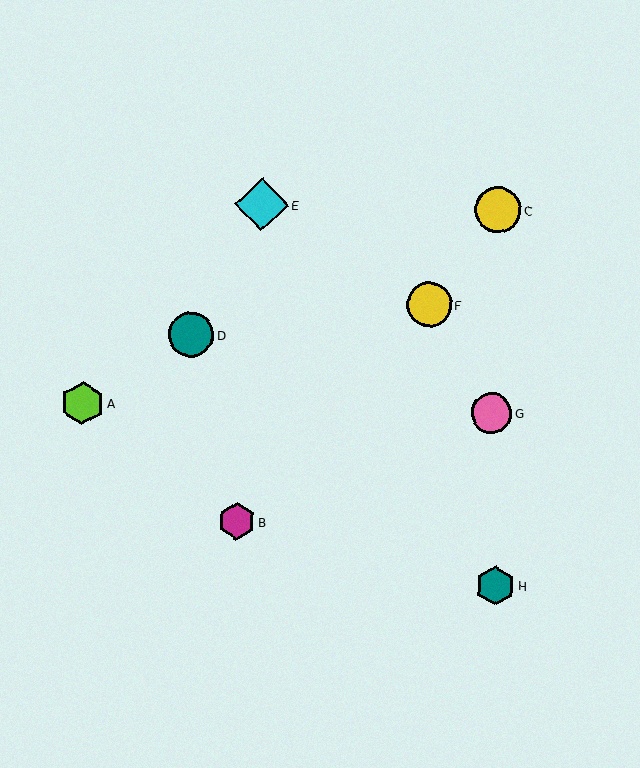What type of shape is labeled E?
Shape E is a cyan diamond.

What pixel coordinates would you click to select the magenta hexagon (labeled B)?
Click at (237, 521) to select the magenta hexagon B.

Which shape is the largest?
The cyan diamond (labeled E) is the largest.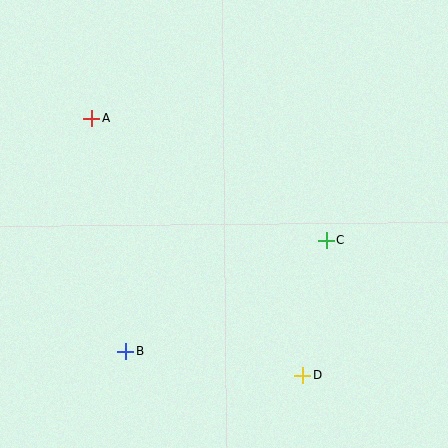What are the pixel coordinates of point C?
Point C is at (327, 240).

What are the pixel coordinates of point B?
Point B is at (126, 351).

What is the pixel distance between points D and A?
The distance between D and A is 333 pixels.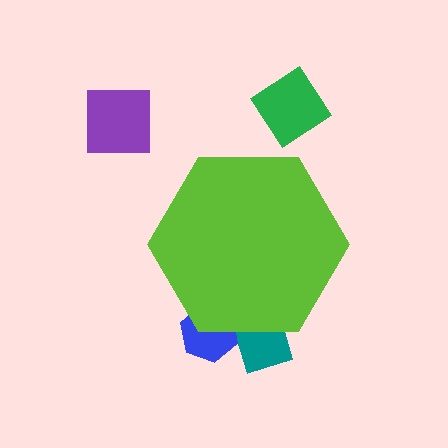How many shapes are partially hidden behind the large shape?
2 shapes are partially hidden.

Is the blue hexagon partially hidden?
Yes, the blue hexagon is partially hidden behind the lime hexagon.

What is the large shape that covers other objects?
A lime hexagon.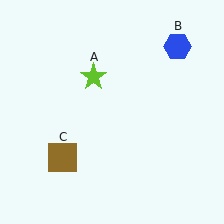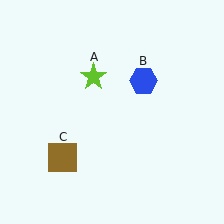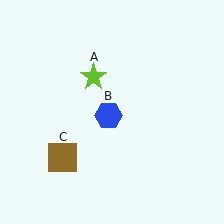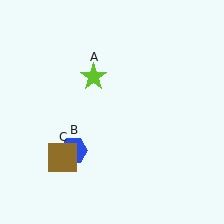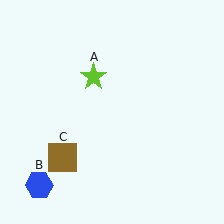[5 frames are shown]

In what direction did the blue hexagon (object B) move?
The blue hexagon (object B) moved down and to the left.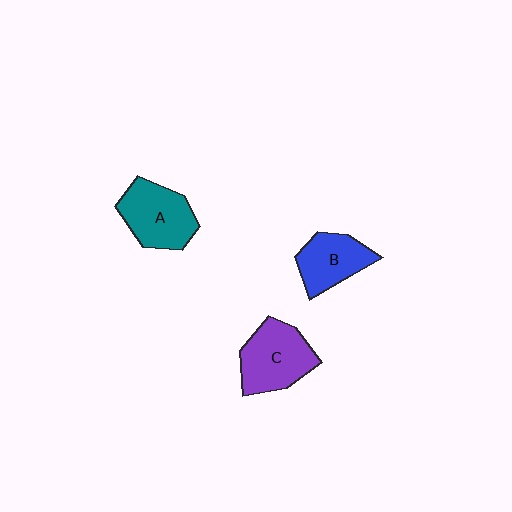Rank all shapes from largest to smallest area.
From largest to smallest: C (purple), A (teal), B (blue).